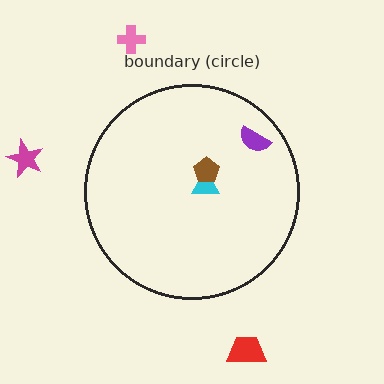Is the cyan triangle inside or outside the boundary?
Inside.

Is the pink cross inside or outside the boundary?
Outside.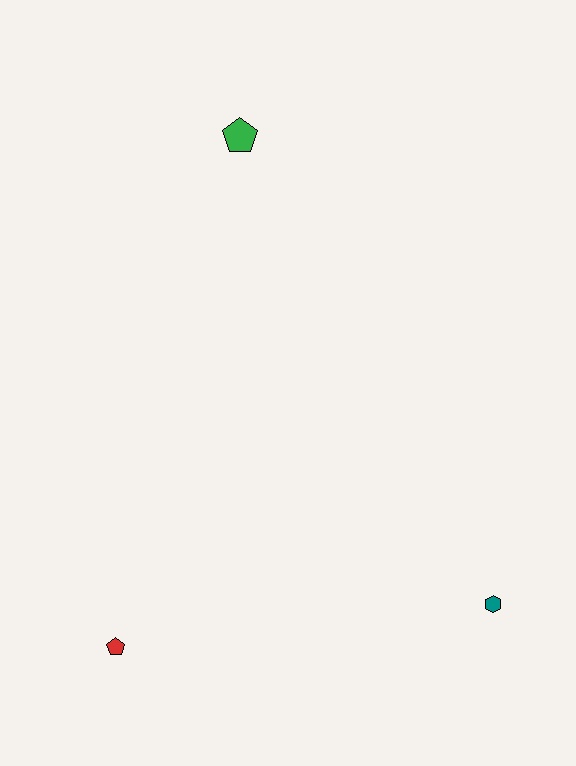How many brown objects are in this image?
There are no brown objects.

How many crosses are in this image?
There are no crosses.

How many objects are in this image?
There are 3 objects.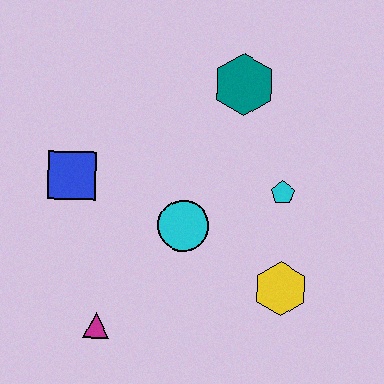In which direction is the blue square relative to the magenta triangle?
The blue square is above the magenta triangle.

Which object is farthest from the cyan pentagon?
The magenta triangle is farthest from the cyan pentagon.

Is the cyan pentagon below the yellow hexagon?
No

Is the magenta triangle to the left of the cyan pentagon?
Yes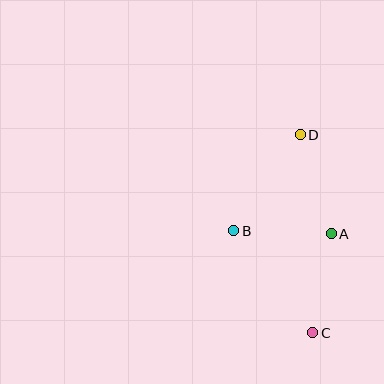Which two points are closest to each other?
Points A and B are closest to each other.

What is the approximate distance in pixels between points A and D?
The distance between A and D is approximately 104 pixels.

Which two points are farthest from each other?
Points C and D are farthest from each other.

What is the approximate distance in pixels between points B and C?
The distance between B and C is approximately 129 pixels.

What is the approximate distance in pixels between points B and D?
The distance between B and D is approximately 117 pixels.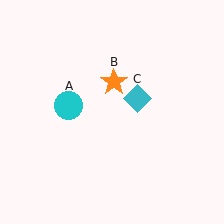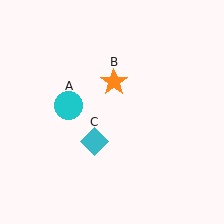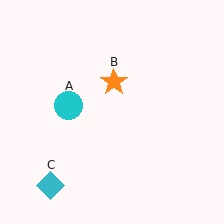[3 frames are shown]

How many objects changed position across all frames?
1 object changed position: cyan diamond (object C).